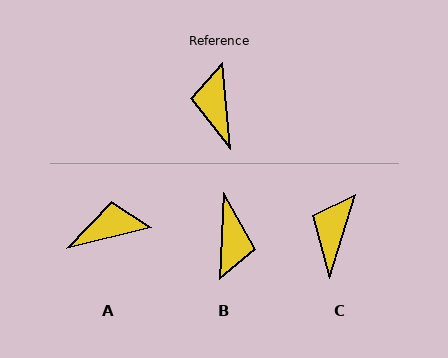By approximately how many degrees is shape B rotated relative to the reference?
Approximately 171 degrees counter-clockwise.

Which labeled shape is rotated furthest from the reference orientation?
B, about 171 degrees away.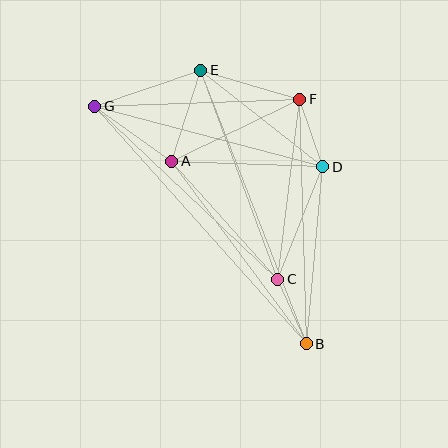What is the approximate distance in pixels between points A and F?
The distance between A and F is approximately 142 pixels.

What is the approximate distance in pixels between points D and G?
The distance between D and G is approximately 236 pixels.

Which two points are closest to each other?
Points B and C are closest to each other.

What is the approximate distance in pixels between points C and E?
The distance between C and E is approximately 223 pixels.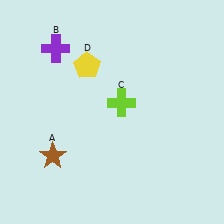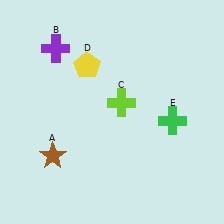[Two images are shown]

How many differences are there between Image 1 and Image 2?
There is 1 difference between the two images.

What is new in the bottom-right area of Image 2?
A green cross (E) was added in the bottom-right area of Image 2.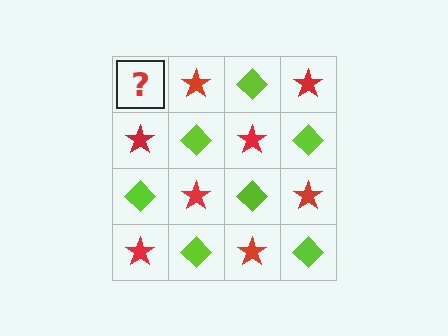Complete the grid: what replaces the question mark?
The question mark should be replaced with a lime diamond.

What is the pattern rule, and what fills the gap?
The rule is that it alternates lime diamond and red star in a checkerboard pattern. The gap should be filled with a lime diamond.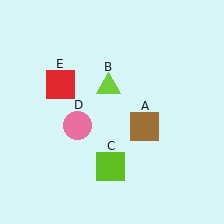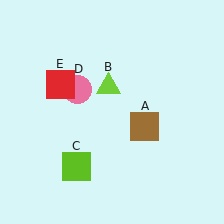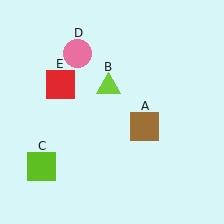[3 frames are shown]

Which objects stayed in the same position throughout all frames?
Brown square (object A) and lime triangle (object B) and red square (object E) remained stationary.